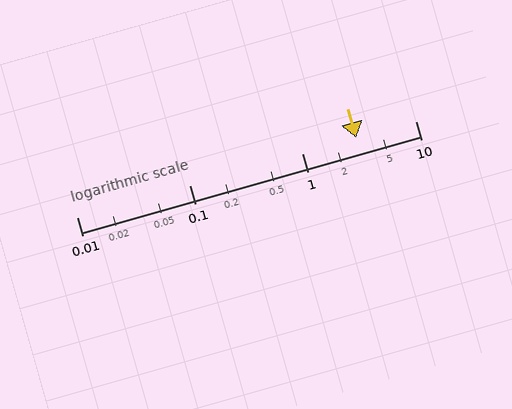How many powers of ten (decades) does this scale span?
The scale spans 3 decades, from 0.01 to 10.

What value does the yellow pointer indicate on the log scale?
The pointer indicates approximately 3.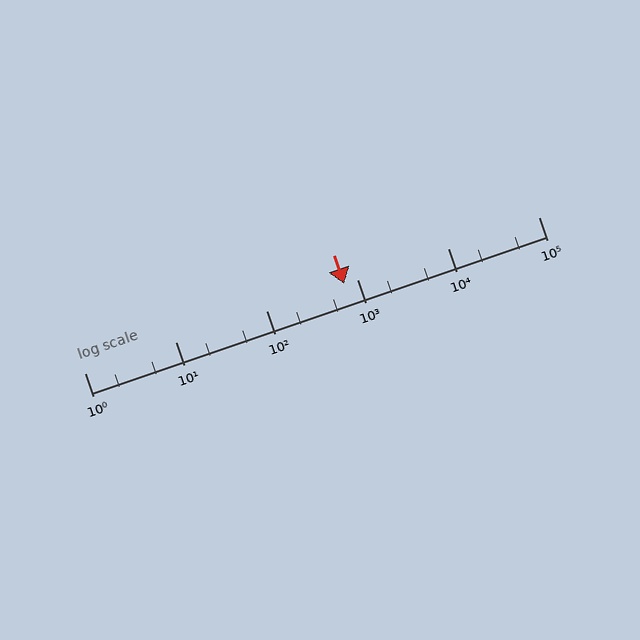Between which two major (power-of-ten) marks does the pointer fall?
The pointer is between 100 and 1000.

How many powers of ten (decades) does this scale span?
The scale spans 5 decades, from 1 to 100000.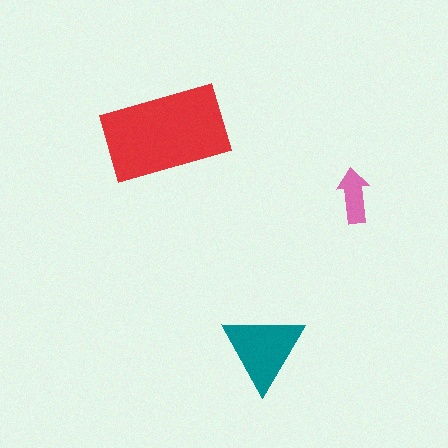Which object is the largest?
The red rectangle.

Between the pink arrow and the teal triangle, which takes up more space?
The teal triangle.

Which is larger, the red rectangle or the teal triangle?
The red rectangle.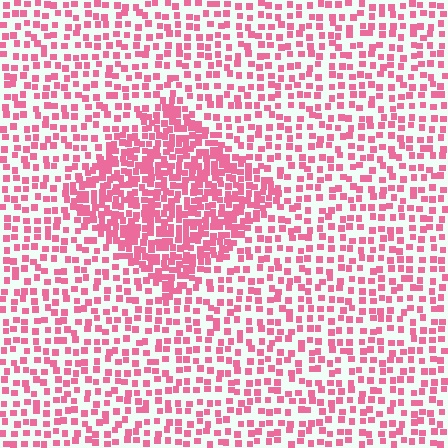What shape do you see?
I see a diamond.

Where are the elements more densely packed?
The elements are more densely packed inside the diamond boundary.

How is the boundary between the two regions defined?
The boundary is defined by a change in element density (approximately 2.1x ratio). All elements are the same color, size, and shape.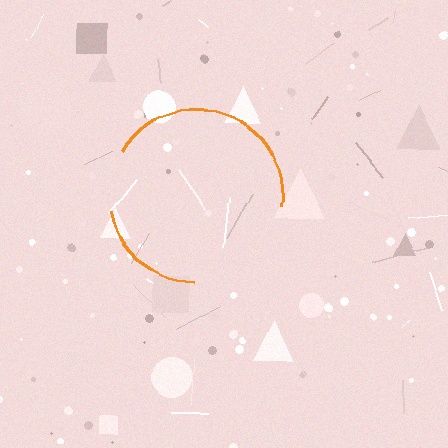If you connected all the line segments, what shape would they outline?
They would outline a circle.